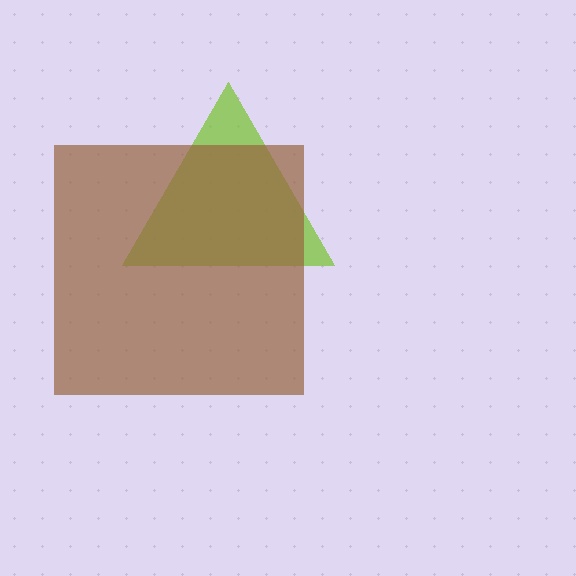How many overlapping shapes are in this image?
There are 2 overlapping shapes in the image.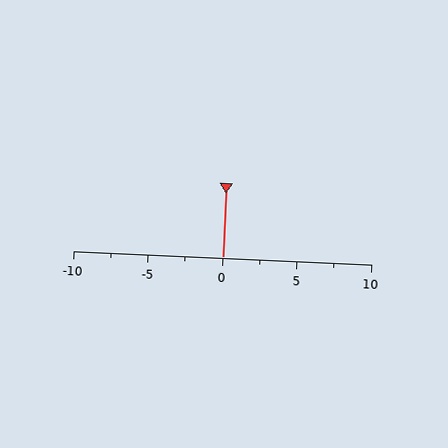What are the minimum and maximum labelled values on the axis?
The axis runs from -10 to 10.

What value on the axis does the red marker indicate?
The marker indicates approximately 0.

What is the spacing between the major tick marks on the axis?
The major ticks are spaced 5 apart.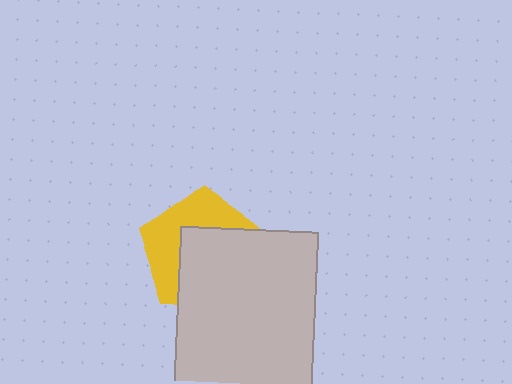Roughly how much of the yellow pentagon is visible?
A small part of it is visible (roughly 45%).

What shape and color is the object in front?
The object in front is a light gray rectangle.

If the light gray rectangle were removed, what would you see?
You would see the complete yellow pentagon.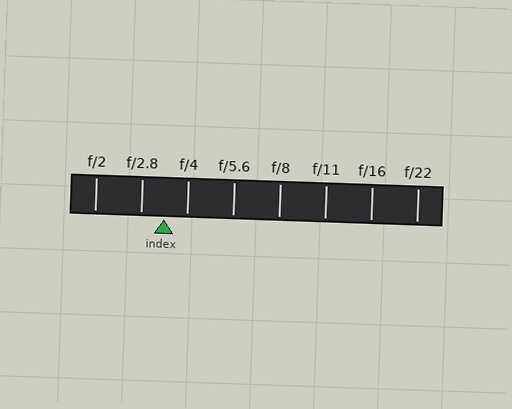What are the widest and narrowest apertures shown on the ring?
The widest aperture shown is f/2 and the narrowest is f/22.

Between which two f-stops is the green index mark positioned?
The index mark is between f/2.8 and f/4.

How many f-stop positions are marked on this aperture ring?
There are 8 f-stop positions marked.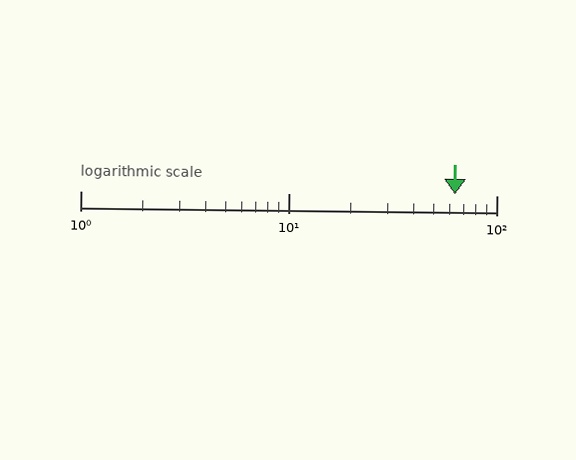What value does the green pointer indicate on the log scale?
The pointer indicates approximately 63.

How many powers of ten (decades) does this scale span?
The scale spans 2 decades, from 1 to 100.